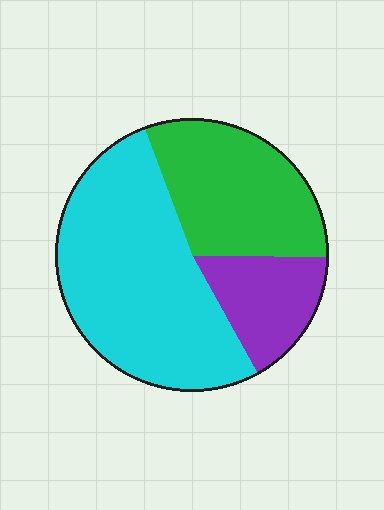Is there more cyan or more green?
Cyan.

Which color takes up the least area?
Purple, at roughly 15%.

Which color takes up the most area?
Cyan, at roughly 50%.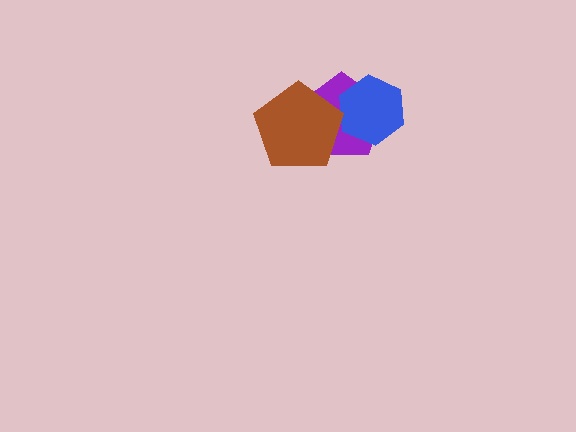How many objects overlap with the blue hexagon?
1 object overlaps with the blue hexagon.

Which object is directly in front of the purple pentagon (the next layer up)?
The blue hexagon is directly in front of the purple pentagon.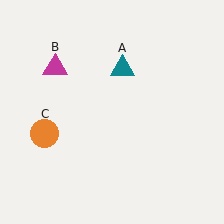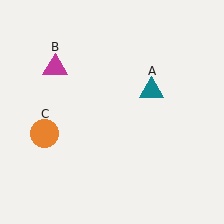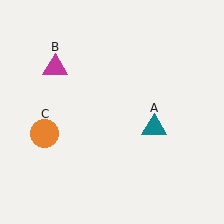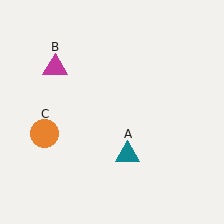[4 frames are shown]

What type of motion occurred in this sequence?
The teal triangle (object A) rotated clockwise around the center of the scene.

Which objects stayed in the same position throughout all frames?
Magenta triangle (object B) and orange circle (object C) remained stationary.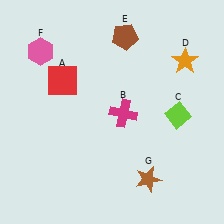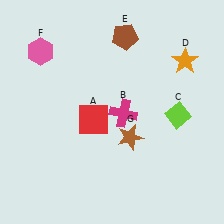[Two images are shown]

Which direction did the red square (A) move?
The red square (A) moved down.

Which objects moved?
The objects that moved are: the red square (A), the brown star (G).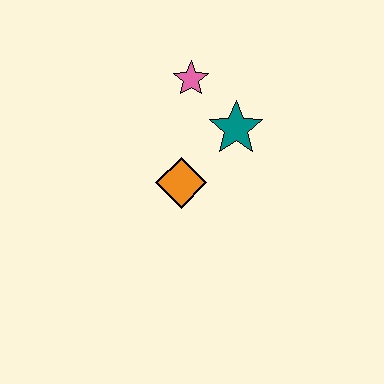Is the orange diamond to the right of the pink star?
No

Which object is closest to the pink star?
The teal star is closest to the pink star.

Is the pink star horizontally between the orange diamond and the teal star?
Yes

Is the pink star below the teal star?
No